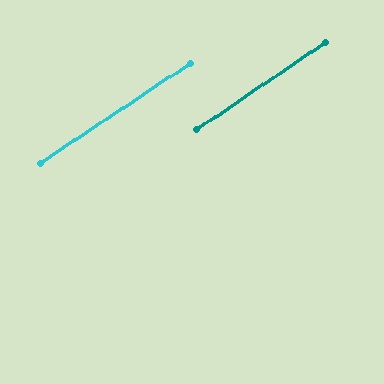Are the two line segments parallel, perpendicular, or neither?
Parallel — their directions differ by only 0.4°.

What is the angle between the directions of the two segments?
Approximately 0 degrees.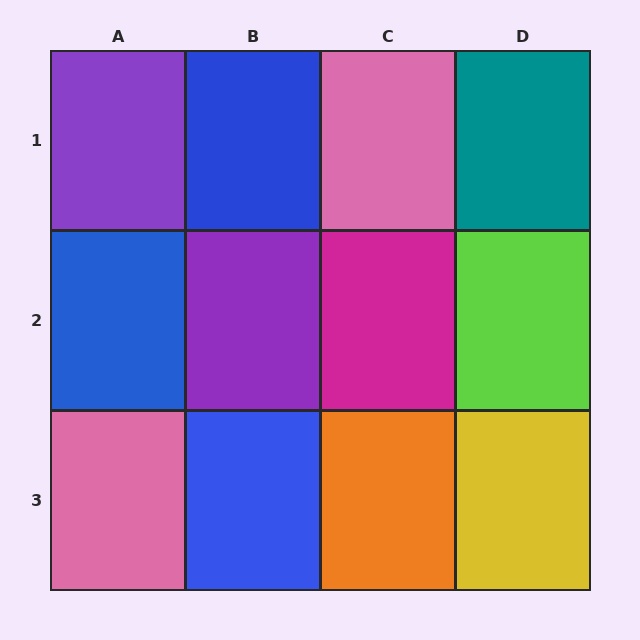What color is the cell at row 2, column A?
Blue.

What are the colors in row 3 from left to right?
Pink, blue, orange, yellow.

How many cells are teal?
1 cell is teal.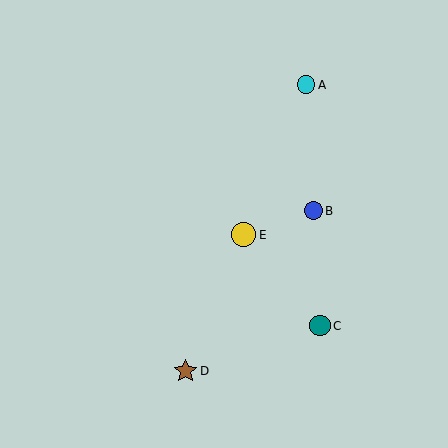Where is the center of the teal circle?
The center of the teal circle is at (320, 326).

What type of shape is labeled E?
Shape E is a yellow circle.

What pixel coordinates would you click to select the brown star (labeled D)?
Click at (185, 371) to select the brown star D.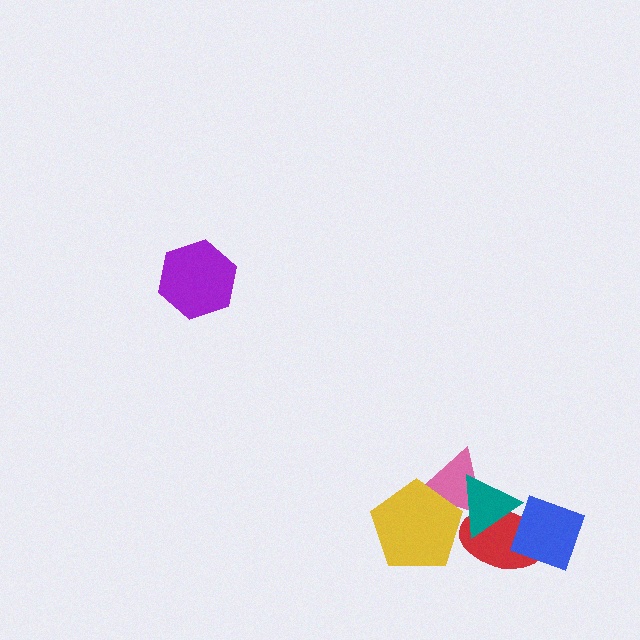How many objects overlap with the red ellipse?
3 objects overlap with the red ellipse.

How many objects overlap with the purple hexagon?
0 objects overlap with the purple hexagon.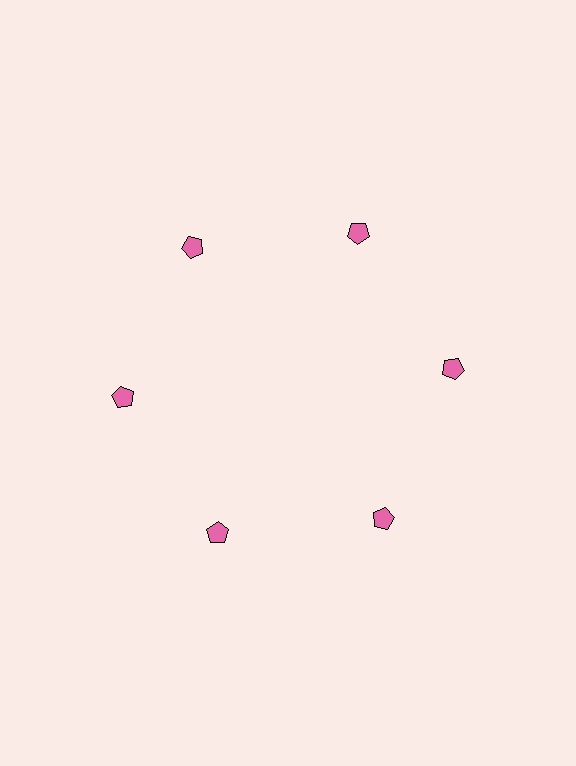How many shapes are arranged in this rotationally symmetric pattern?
There are 6 shapes, arranged in 6 groups of 1.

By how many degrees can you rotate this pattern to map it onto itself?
The pattern maps onto itself every 60 degrees of rotation.